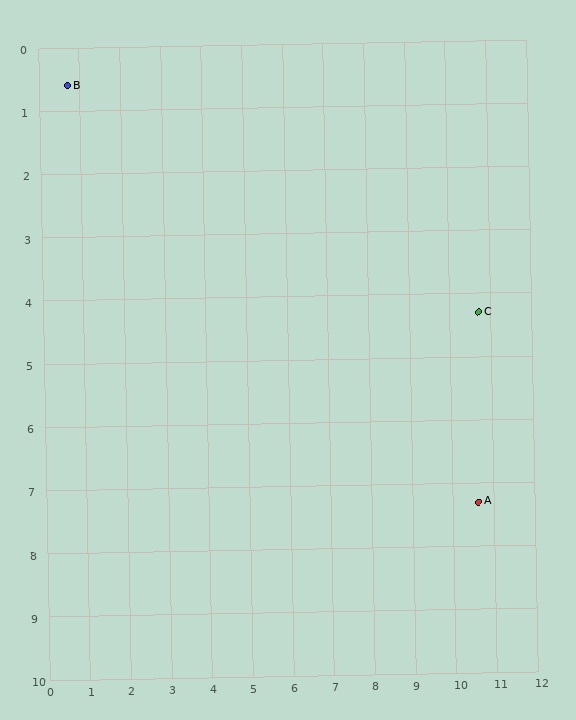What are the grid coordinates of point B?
Point B is at approximately (0.7, 0.6).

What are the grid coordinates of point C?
Point C is at approximately (10.7, 4.3).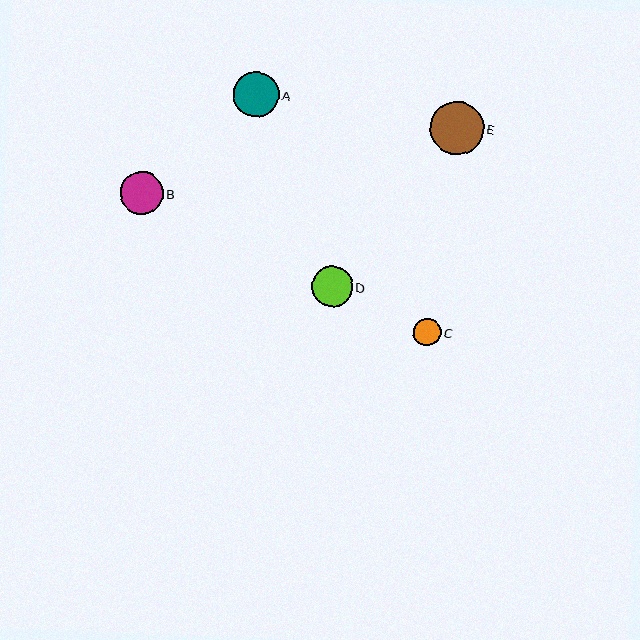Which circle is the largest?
Circle E is the largest with a size of approximately 53 pixels.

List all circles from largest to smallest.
From largest to smallest: E, A, B, D, C.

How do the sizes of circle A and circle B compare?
Circle A and circle B are approximately the same size.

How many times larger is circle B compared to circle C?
Circle B is approximately 1.6 times the size of circle C.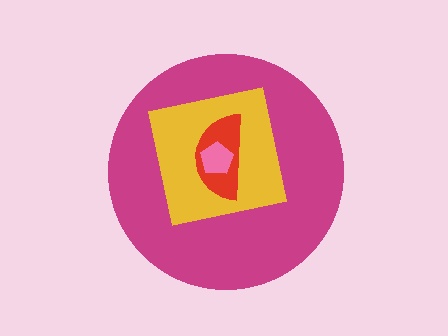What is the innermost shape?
The pink pentagon.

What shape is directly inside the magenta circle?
The yellow square.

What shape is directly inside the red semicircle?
The pink pentagon.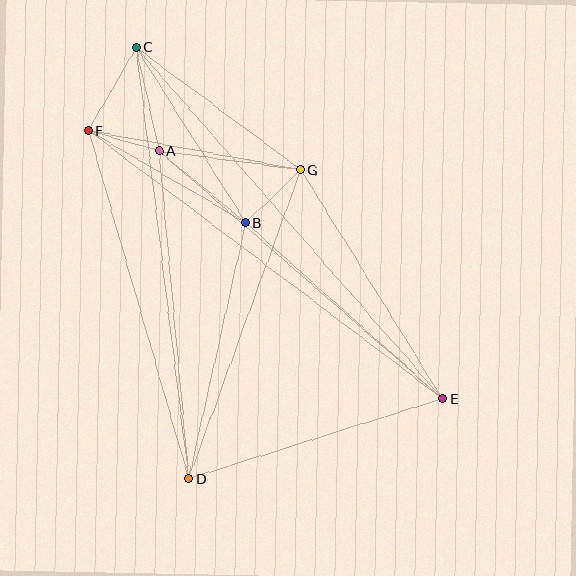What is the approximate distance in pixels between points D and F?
The distance between D and F is approximately 362 pixels.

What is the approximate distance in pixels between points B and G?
The distance between B and G is approximately 76 pixels.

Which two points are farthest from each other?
Points C and E are farthest from each other.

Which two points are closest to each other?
Points A and F are closest to each other.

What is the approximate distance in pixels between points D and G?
The distance between D and G is approximately 328 pixels.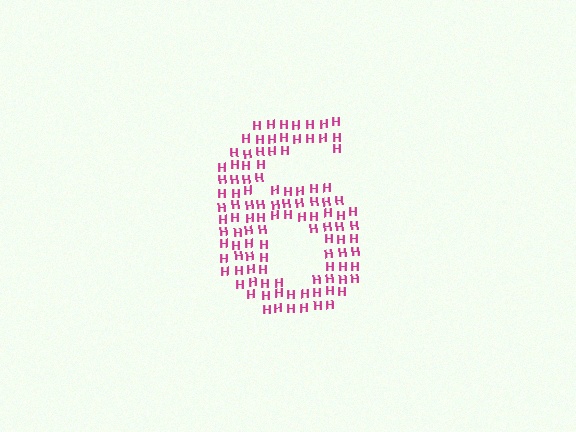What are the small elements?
The small elements are letter H's.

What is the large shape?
The large shape is the digit 6.